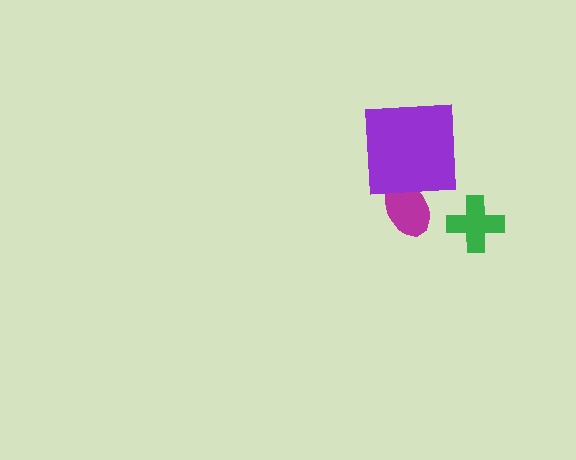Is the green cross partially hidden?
No, no other shape covers it.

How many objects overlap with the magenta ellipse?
1 object overlaps with the magenta ellipse.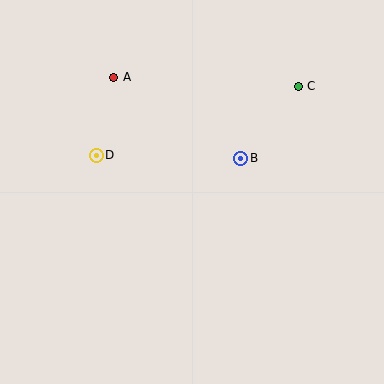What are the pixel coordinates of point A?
Point A is at (114, 77).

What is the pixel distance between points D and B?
The distance between D and B is 145 pixels.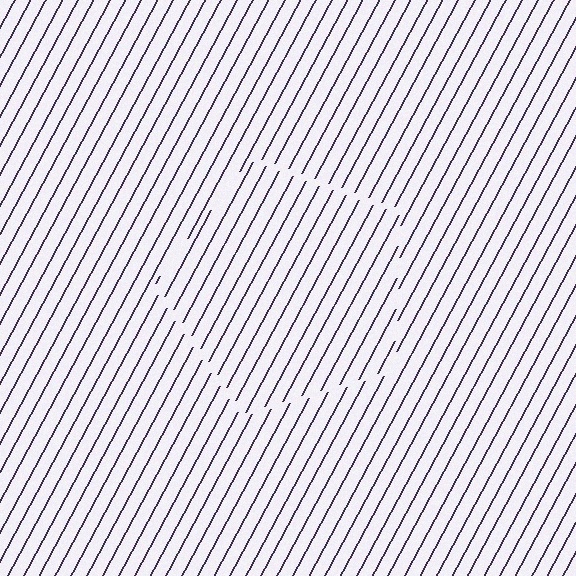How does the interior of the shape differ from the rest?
The interior of the shape contains the same grating, shifted by half a period — the contour is defined by the phase discontinuity where line-ends from the inner and outer gratings abut.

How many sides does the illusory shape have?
5 sides — the line-ends trace a pentagon.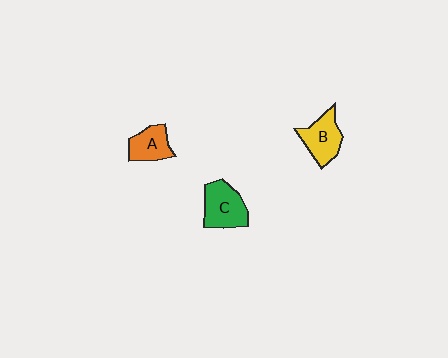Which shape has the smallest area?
Shape A (orange).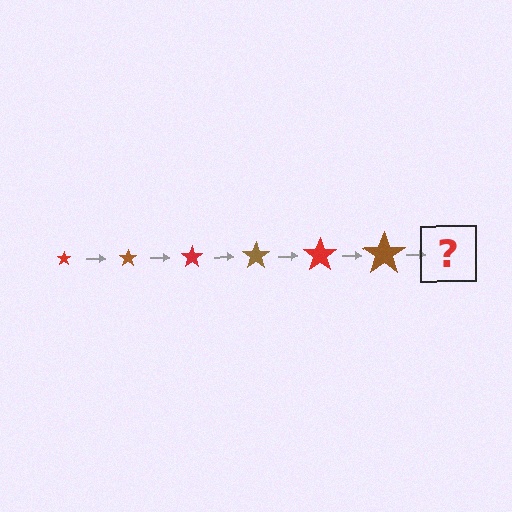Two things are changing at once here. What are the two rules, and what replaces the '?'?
The two rules are that the star grows larger each step and the color cycles through red and brown. The '?' should be a red star, larger than the previous one.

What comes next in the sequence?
The next element should be a red star, larger than the previous one.